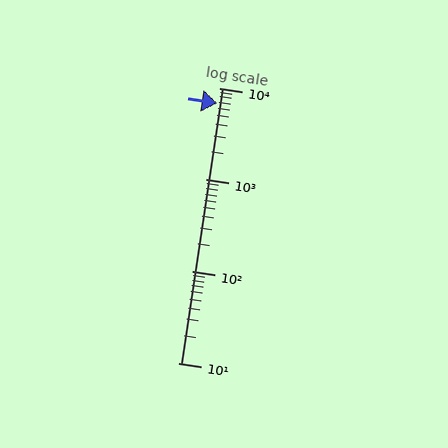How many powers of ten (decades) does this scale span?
The scale spans 3 decades, from 10 to 10000.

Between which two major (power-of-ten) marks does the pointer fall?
The pointer is between 1000 and 10000.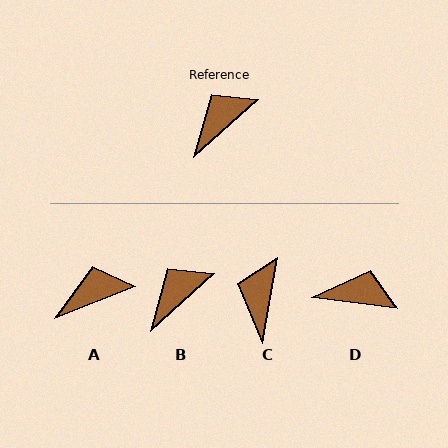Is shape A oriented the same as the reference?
No, it is off by about 20 degrees.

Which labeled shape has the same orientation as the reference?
B.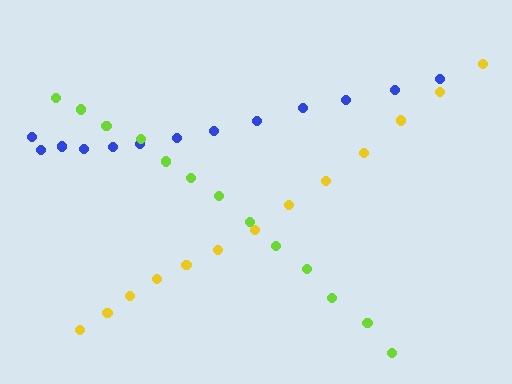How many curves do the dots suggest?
There are 3 distinct paths.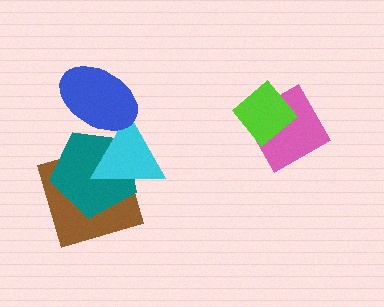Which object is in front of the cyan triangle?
The blue ellipse is in front of the cyan triangle.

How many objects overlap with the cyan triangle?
3 objects overlap with the cyan triangle.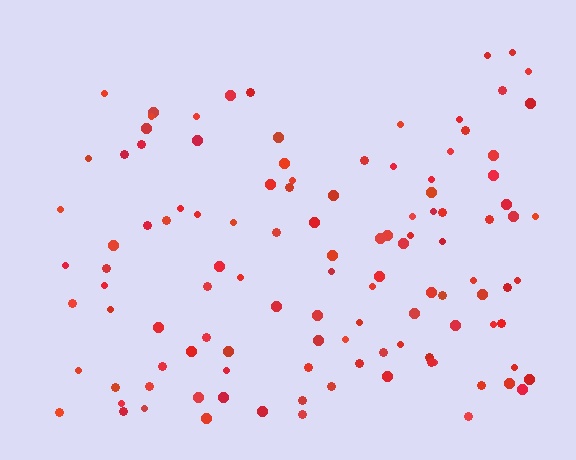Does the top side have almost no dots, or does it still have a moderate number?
Still a moderate number, just noticeably fewer than the bottom.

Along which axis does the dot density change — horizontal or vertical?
Vertical.